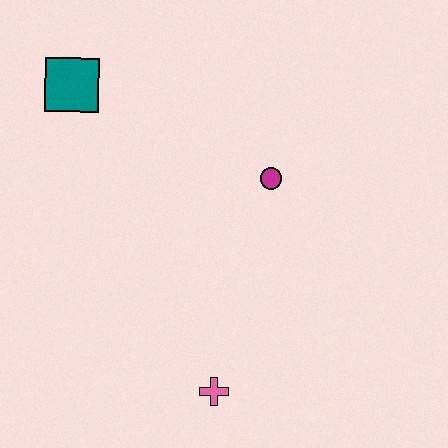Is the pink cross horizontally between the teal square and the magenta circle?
Yes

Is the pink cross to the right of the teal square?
Yes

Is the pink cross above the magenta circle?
No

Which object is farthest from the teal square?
The pink cross is farthest from the teal square.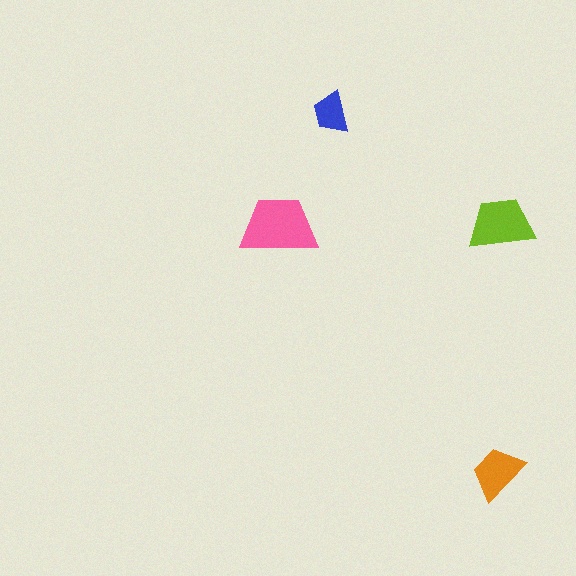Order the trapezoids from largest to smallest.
the pink one, the lime one, the orange one, the blue one.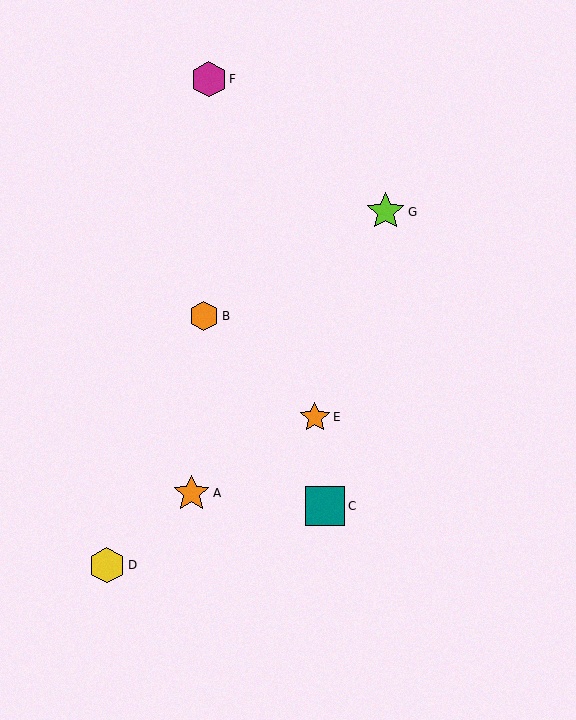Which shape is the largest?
The teal square (labeled C) is the largest.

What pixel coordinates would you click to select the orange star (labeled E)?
Click at (315, 418) to select the orange star E.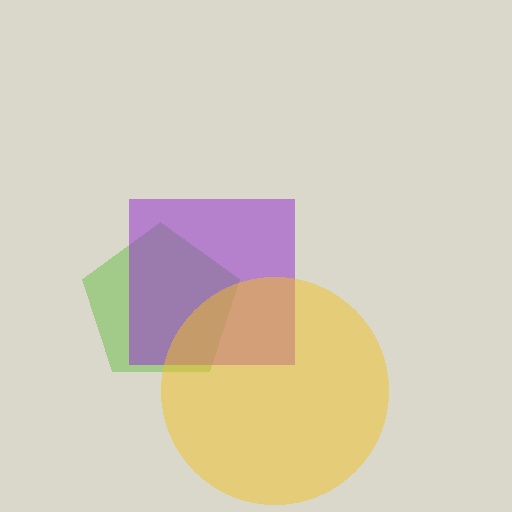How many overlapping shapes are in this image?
There are 3 overlapping shapes in the image.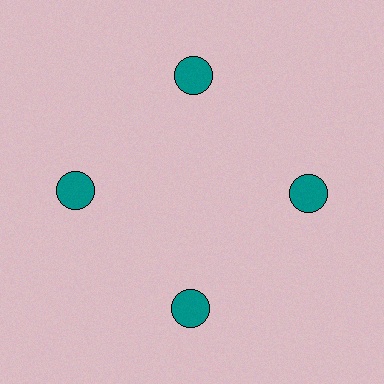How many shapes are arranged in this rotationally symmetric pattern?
There are 8 shapes, arranged in 4 groups of 2.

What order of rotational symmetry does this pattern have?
This pattern has 4-fold rotational symmetry.